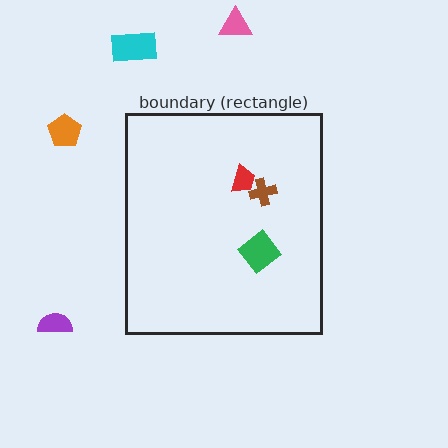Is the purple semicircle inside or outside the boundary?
Outside.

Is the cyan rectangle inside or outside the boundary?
Outside.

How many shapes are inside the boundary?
3 inside, 4 outside.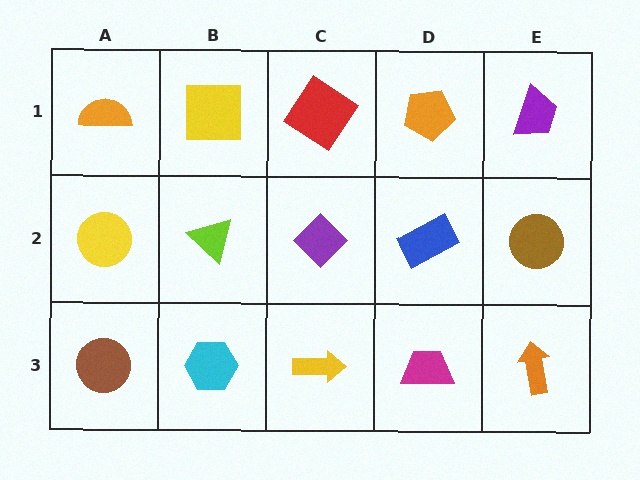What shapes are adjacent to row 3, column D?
A blue rectangle (row 2, column D), a yellow arrow (row 3, column C), an orange arrow (row 3, column E).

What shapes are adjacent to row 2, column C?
A red diamond (row 1, column C), a yellow arrow (row 3, column C), a lime triangle (row 2, column B), a blue rectangle (row 2, column D).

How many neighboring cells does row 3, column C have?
3.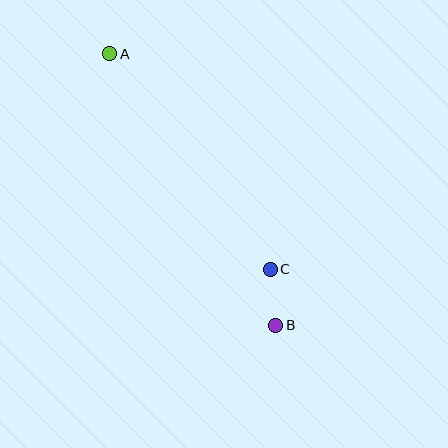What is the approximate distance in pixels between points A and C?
The distance between A and C is approximately 269 pixels.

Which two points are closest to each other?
Points B and C are closest to each other.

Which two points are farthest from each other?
Points A and B are farthest from each other.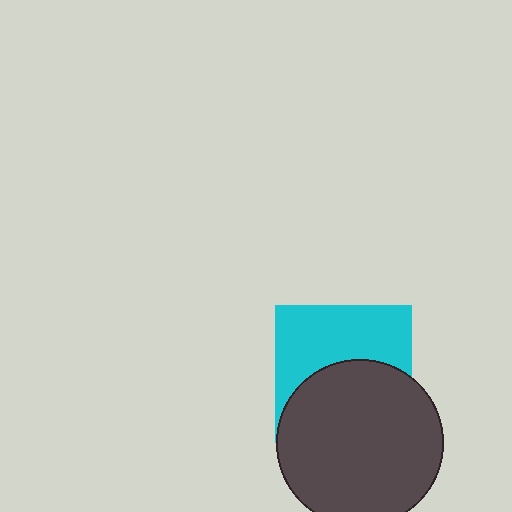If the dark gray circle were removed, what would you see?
You would see the complete cyan square.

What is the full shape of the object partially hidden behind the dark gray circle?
The partially hidden object is a cyan square.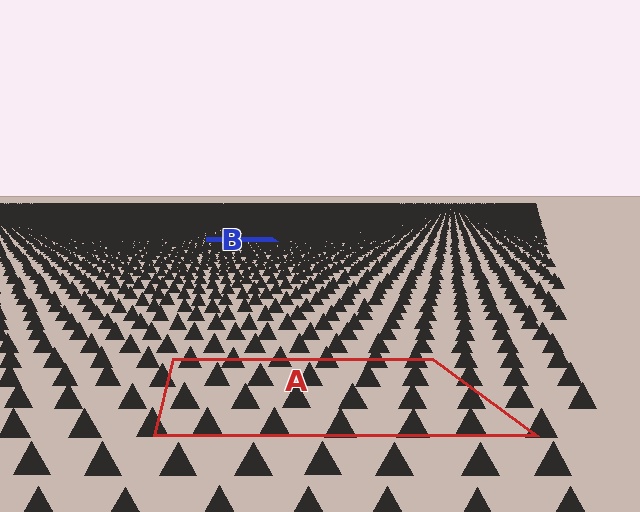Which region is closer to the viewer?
Region A is closer. The texture elements there are larger and more spread out.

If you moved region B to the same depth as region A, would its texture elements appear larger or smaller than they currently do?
They would appear larger. At a closer depth, the same texture elements are projected at a bigger on-screen size.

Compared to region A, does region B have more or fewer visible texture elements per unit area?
Region B has more texture elements per unit area — they are packed more densely because it is farther away.